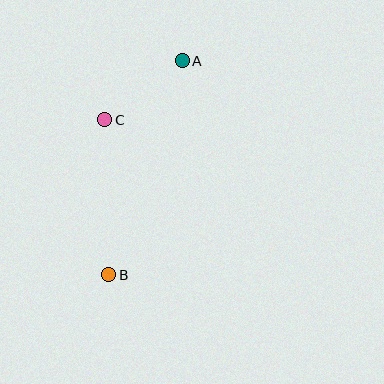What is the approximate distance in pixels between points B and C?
The distance between B and C is approximately 155 pixels.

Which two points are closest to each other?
Points A and C are closest to each other.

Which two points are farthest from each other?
Points A and B are farthest from each other.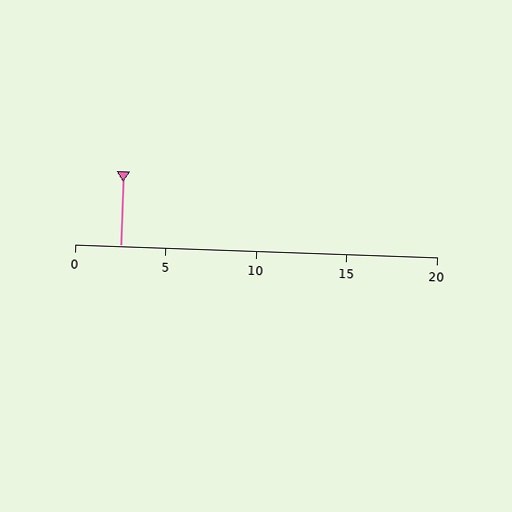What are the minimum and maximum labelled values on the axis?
The axis runs from 0 to 20.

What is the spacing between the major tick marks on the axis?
The major ticks are spaced 5 apart.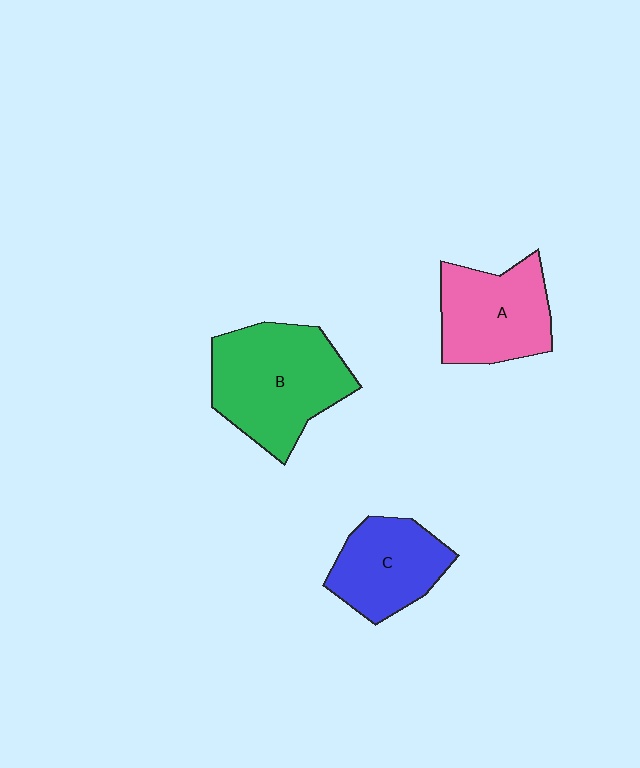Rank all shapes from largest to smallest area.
From largest to smallest: B (green), A (pink), C (blue).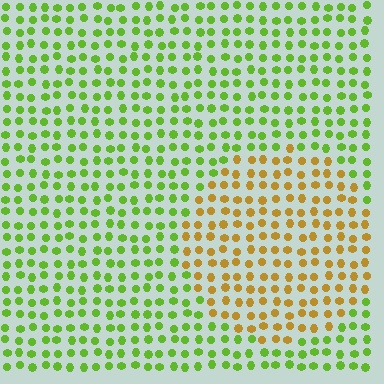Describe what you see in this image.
The image is filled with small lime elements in a uniform arrangement. A circle-shaped region is visible where the elements are tinted to a slightly different hue, forming a subtle color boundary.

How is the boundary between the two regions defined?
The boundary is defined purely by a slight shift in hue (about 55 degrees). Spacing, size, and orientation are identical on both sides.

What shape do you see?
I see a circle.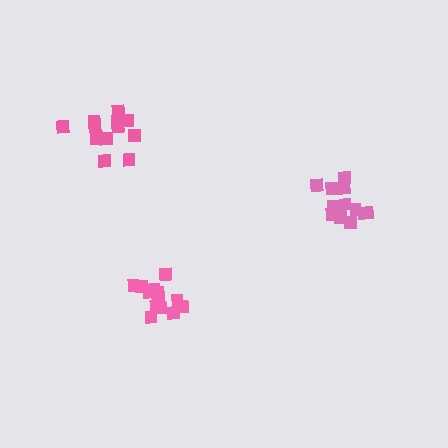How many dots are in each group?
Group 1: 13 dots, Group 2: 13 dots, Group 3: 13 dots (39 total).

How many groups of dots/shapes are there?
There are 3 groups.